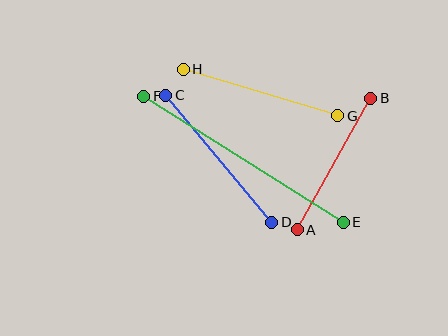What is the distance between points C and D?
The distance is approximately 165 pixels.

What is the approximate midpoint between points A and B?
The midpoint is at approximately (334, 164) pixels.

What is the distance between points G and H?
The distance is approximately 161 pixels.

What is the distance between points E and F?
The distance is approximately 236 pixels.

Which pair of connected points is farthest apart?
Points E and F are farthest apart.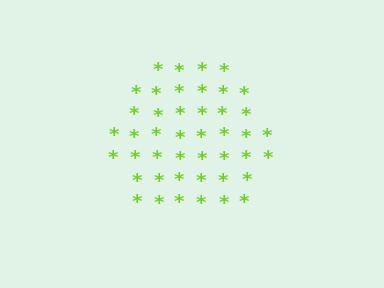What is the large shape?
The large shape is a hexagon.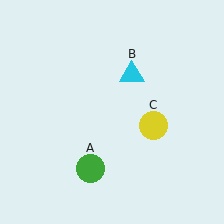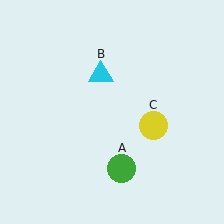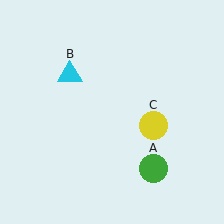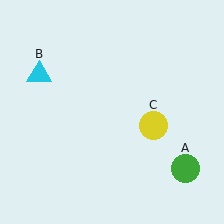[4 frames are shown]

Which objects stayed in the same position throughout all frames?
Yellow circle (object C) remained stationary.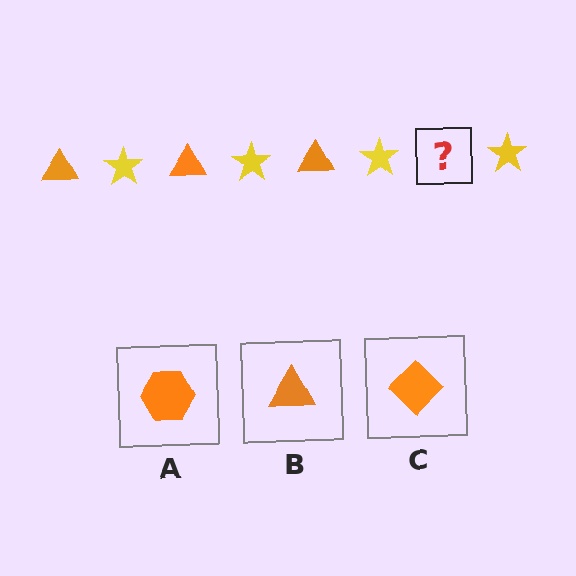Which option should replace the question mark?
Option B.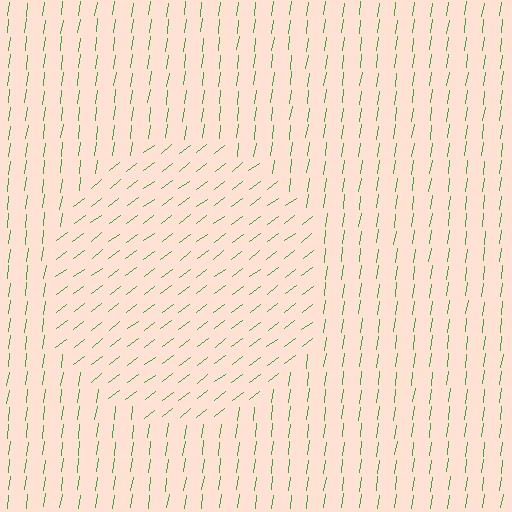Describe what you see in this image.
The image is filled with small green line segments. A circle region in the image has lines oriented differently from the surrounding lines, creating a visible texture boundary.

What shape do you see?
I see a circle.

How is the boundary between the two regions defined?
The boundary is defined purely by a change in line orientation (approximately 45 degrees difference). All lines are the same color and thickness.